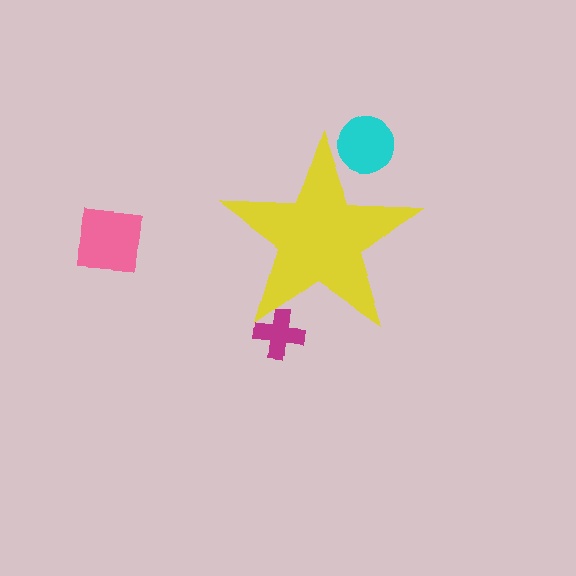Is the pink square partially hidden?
No, the pink square is fully visible.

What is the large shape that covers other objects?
A yellow star.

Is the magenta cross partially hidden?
Yes, the magenta cross is partially hidden behind the yellow star.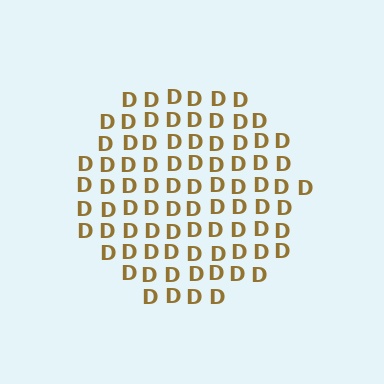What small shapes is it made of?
It is made of small letter D's.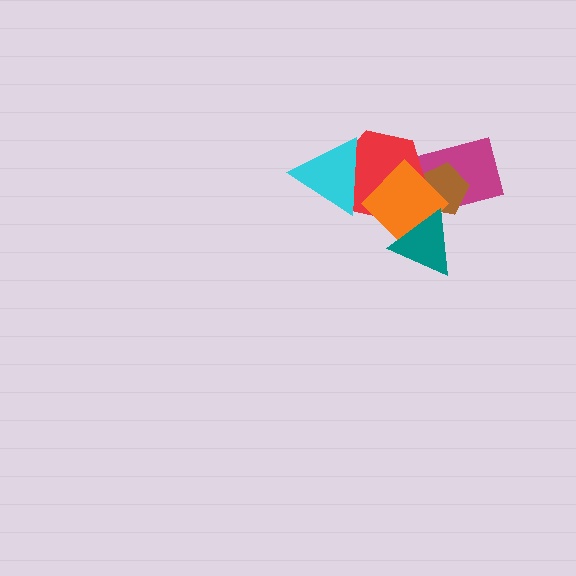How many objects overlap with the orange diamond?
5 objects overlap with the orange diamond.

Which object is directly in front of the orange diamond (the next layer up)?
The teal triangle is directly in front of the orange diamond.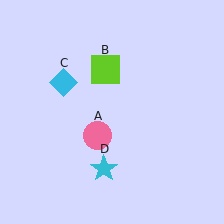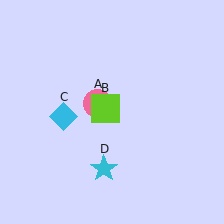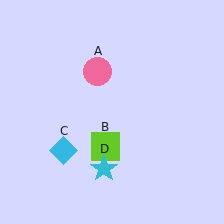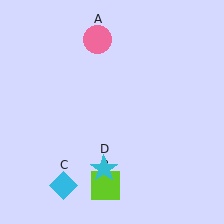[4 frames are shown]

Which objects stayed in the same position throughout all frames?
Cyan star (object D) remained stationary.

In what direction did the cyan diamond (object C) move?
The cyan diamond (object C) moved down.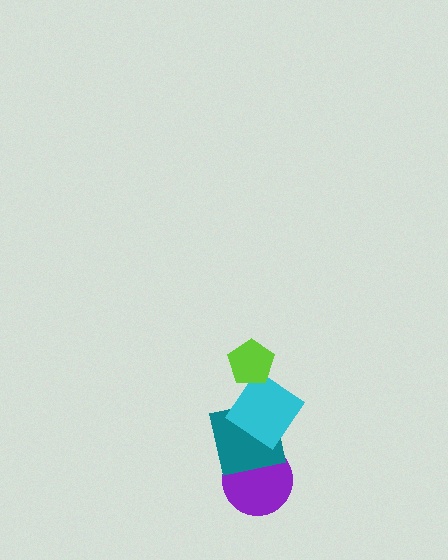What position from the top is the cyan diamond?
The cyan diamond is 2nd from the top.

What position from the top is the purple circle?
The purple circle is 4th from the top.